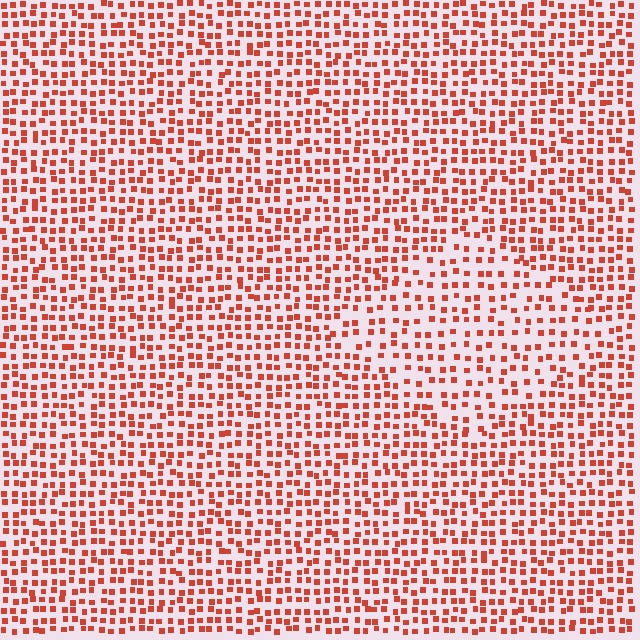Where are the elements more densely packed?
The elements are more densely packed outside the diamond boundary.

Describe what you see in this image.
The image contains small red elements arranged at two different densities. A diamond-shaped region is visible where the elements are less densely packed than the surrounding area.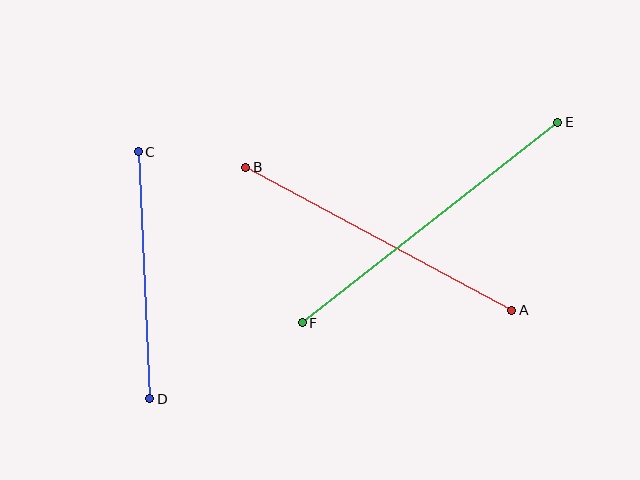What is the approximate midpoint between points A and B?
The midpoint is at approximately (379, 239) pixels.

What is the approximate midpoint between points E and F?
The midpoint is at approximately (430, 222) pixels.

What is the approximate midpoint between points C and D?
The midpoint is at approximately (144, 275) pixels.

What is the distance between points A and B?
The distance is approximately 302 pixels.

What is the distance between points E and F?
The distance is approximately 325 pixels.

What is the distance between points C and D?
The distance is approximately 247 pixels.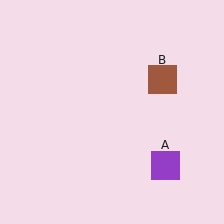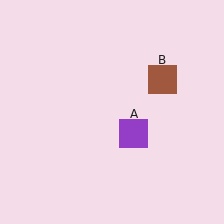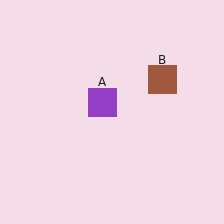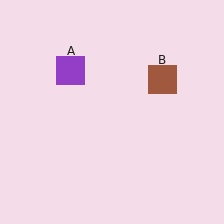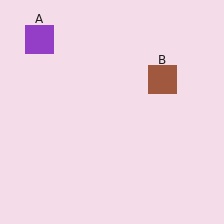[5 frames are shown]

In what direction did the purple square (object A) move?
The purple square (object A) moved up and to the left.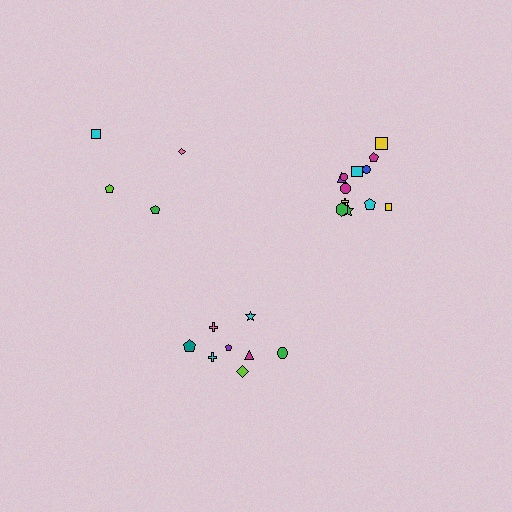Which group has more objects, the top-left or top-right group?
The top-right group.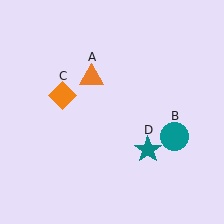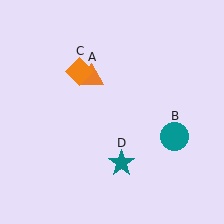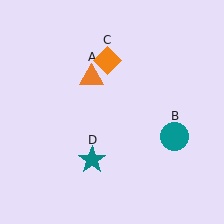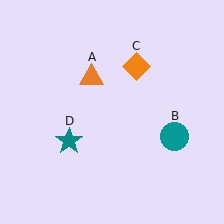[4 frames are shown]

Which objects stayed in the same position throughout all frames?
Orange triangle (object A) and teal circle (object B) remained stationary.